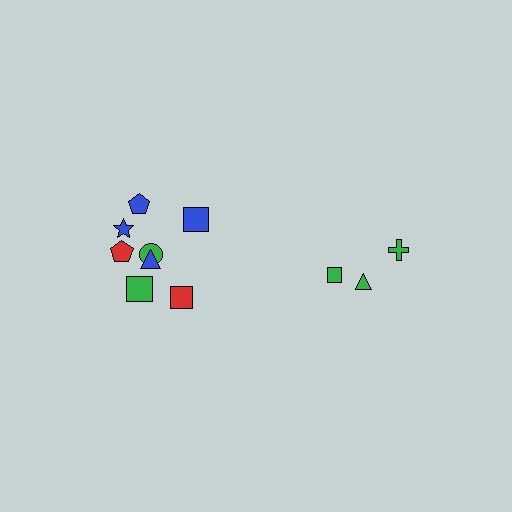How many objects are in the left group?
There are 8 objects.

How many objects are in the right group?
There are 3 objects.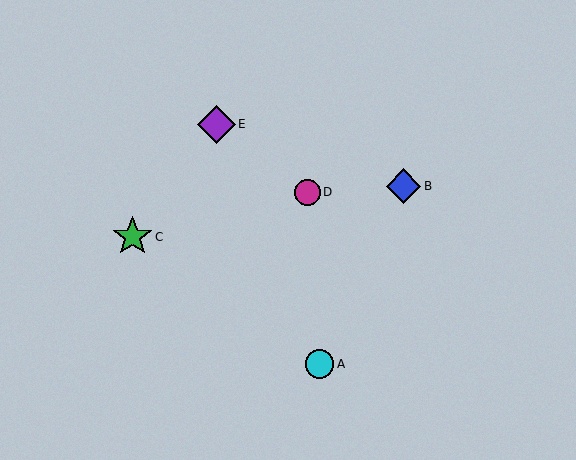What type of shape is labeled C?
Shape C is a green star.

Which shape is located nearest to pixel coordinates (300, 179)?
The magenta circle (labeled D) at (307, 192) is nearest to that location.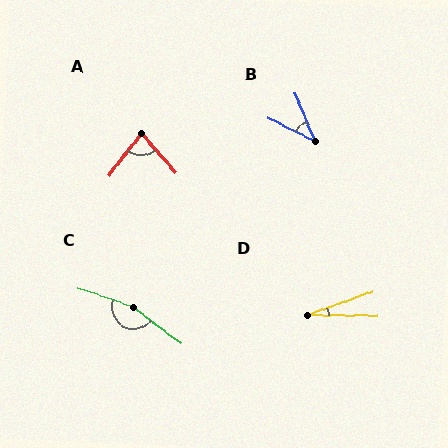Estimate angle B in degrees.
Approximately 41 degrees.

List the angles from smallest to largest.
D (21°), B (41°), A (80°), C (162°).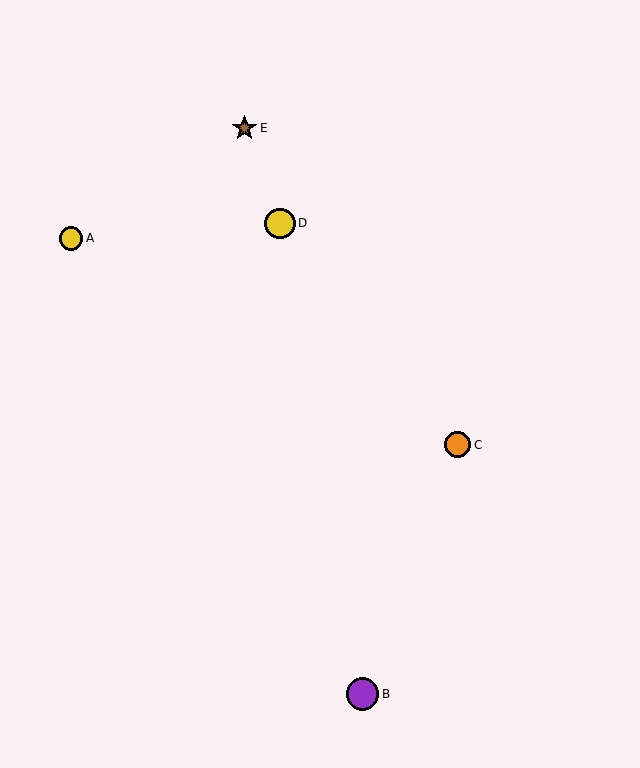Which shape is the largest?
The purple circle (labeled B) is the largest.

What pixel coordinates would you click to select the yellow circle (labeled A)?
Click at (71, 238) to select the yellow circle A.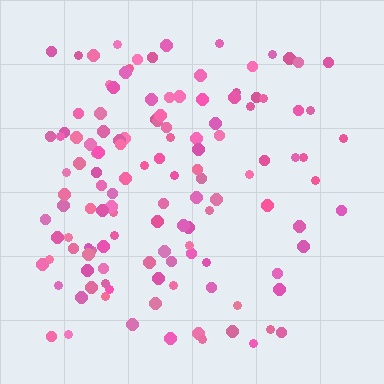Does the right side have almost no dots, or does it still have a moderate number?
Still a moderate number, just noticeably fewer than the left.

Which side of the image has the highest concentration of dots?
The left.